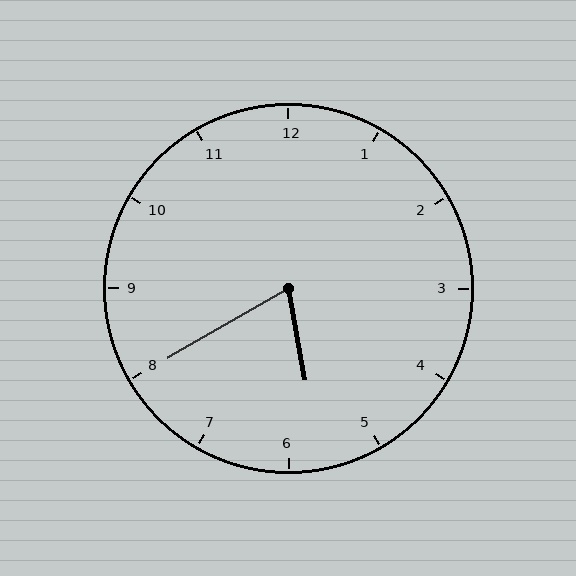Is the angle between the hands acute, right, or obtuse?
It is acute.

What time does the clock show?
5:40.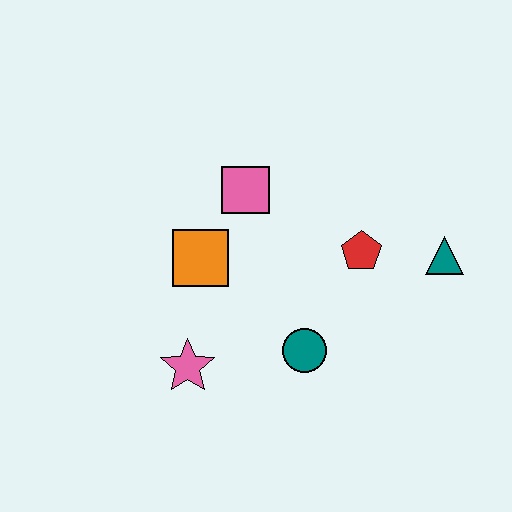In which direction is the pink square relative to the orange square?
The pink square is above the orange square.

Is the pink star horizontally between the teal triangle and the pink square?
No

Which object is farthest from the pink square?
The teal triangle is farthest from the pink square.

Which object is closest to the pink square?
The orange square is closest to the pink square.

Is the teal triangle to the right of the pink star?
Yes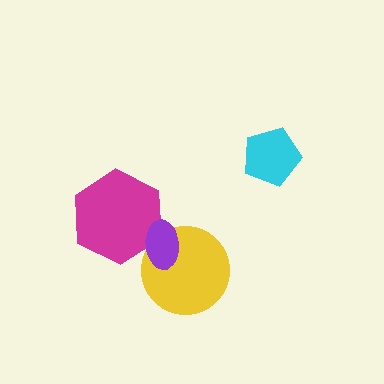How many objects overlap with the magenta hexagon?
1 object overlaps with the magenta hexagon.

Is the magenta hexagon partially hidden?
Yes, it is partially covered by another shape.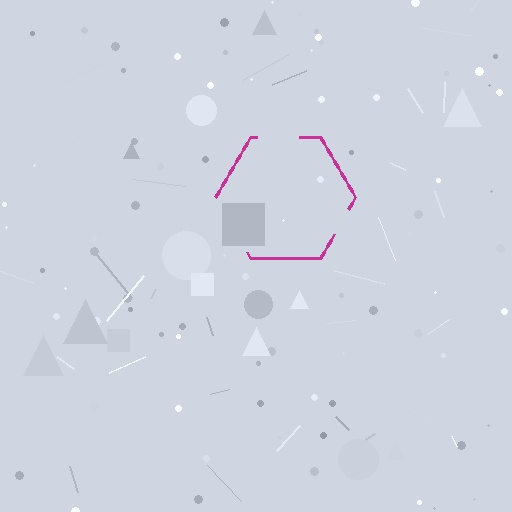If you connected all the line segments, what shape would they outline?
They would outline a hexagon.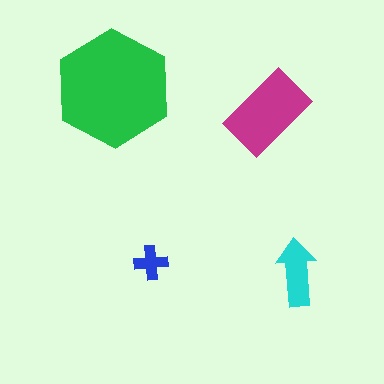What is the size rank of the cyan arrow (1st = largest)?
3rd.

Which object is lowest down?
The cyan arrow is bottommost.